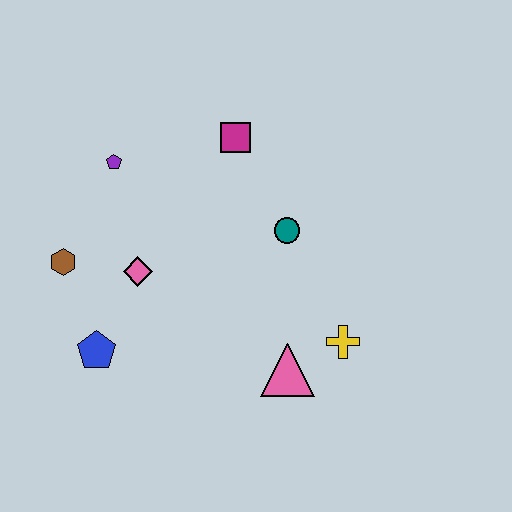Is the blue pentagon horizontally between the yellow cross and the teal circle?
No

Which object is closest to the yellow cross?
The pink triangle is closest to the yellow cross.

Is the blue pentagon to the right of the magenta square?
No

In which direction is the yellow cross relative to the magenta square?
The yellow cross is below the magenta square.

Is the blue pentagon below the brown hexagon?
Yes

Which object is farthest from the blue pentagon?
The magenta square is farthest from the blue pentagon.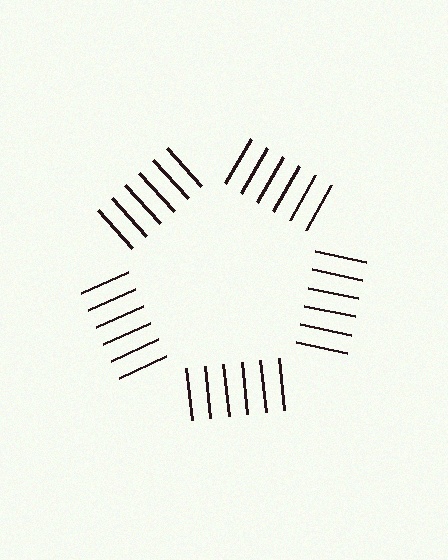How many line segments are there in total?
30 — 6 along each of the 5 edges.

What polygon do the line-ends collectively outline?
An illusory pentagon — the line segments terminate on its edges but no continuous stroke is drawn.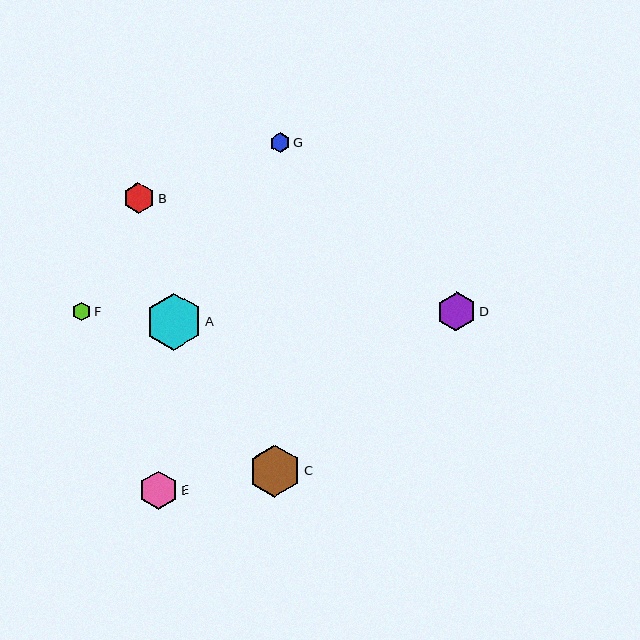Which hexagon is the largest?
Hexagon A is the largest with a size of approximately 57 pixels.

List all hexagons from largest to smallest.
From largest to smallest: A, C, D, E, B, G, F.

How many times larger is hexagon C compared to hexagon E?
Hexagon C is approximately 1.4 times the size of hexagon E.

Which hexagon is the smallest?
Hexagon F is the smallest with a size of approximately 18 pixels.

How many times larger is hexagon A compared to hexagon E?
Hexagon A is approximately 1.5 times the size of hexagon E.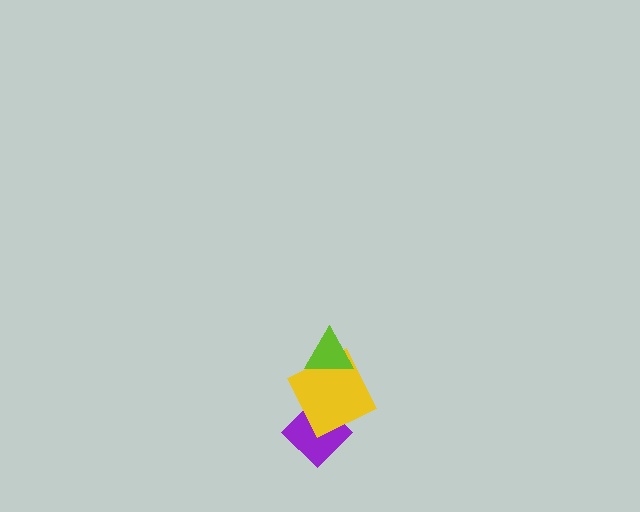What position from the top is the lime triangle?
The lime triangle is 1st from the top.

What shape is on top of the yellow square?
The lime triangle is on top of the yellow square.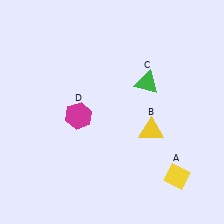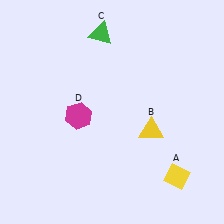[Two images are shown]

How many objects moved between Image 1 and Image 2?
1 object moved between the two images.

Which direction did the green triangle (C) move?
The green triangle (C) moved up.